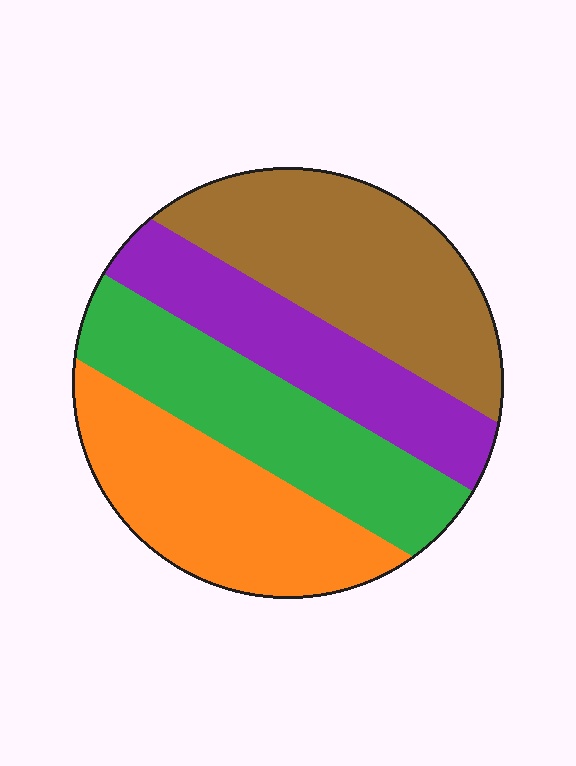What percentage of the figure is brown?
Brown takes up between a sixth and a third of the figure.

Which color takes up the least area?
Purple, at roughly 20%.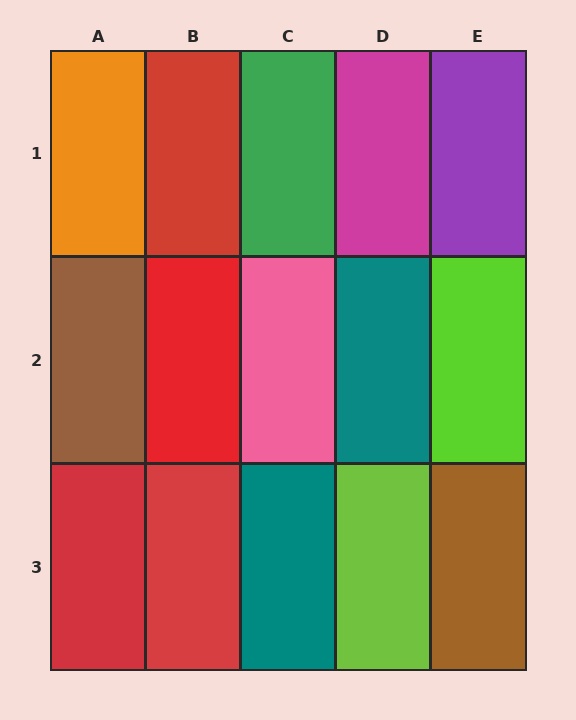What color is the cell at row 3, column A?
Red.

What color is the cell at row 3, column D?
Lime.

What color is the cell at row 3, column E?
Brown.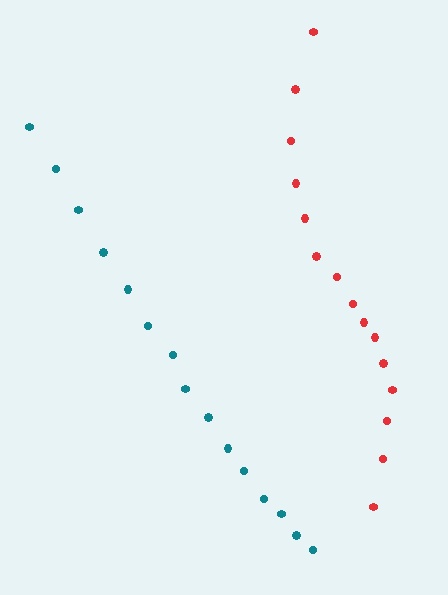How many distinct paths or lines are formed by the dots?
There are 2 distinct paths.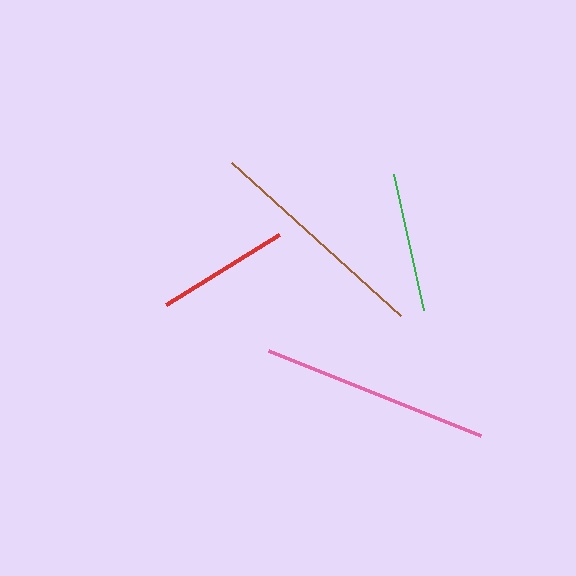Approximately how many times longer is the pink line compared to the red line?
The pink line is approximately 1.7 times the length of the red line.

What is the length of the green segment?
The green segment is approximately 139 pixels long.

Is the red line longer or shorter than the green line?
The green line is longer than the red line.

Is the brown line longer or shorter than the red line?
The brown line is longer than the red line.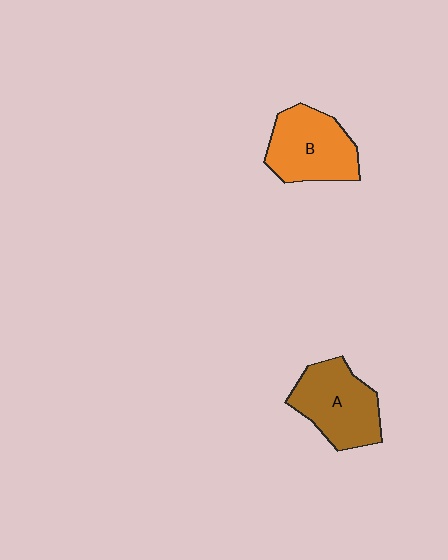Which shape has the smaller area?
Shape B (orange).